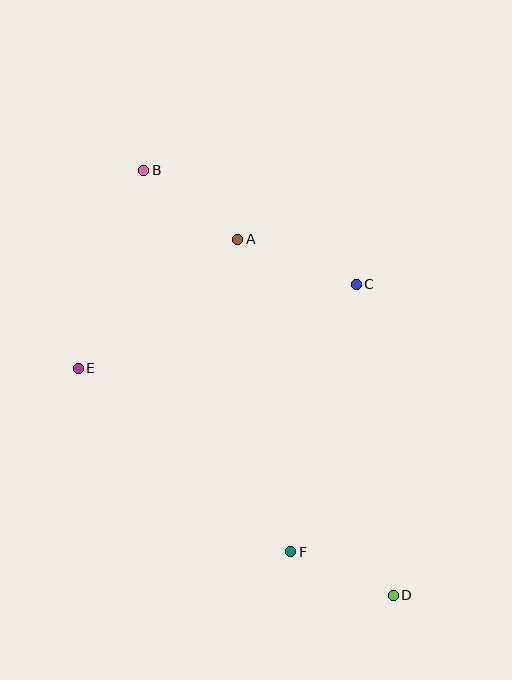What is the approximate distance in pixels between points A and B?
The distance between A and B is approximately 116 pixels.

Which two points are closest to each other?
Points D and F are closest to each other.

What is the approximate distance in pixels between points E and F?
The distance between E and F is approximately 281 pixels.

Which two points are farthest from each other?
Points B and D are farthest from each other.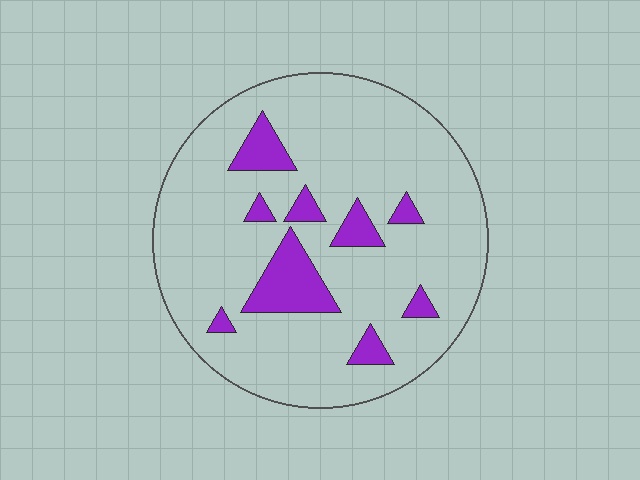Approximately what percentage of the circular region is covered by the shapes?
Approximately 15%.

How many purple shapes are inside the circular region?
9.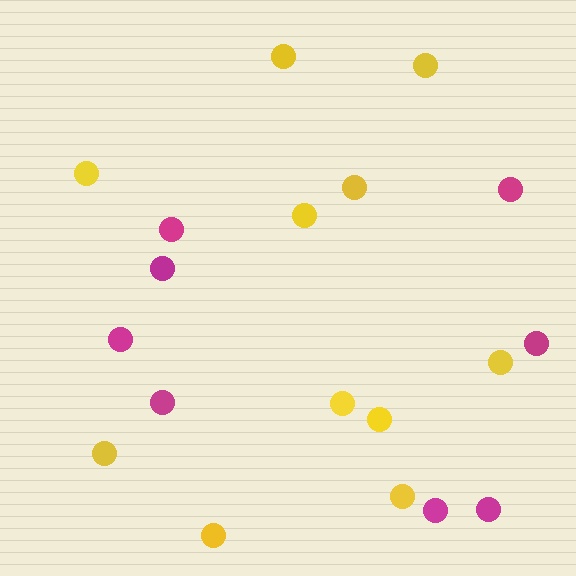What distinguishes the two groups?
There are 2 groups: one group of magenta circles (8) and one group of yellow circles (11).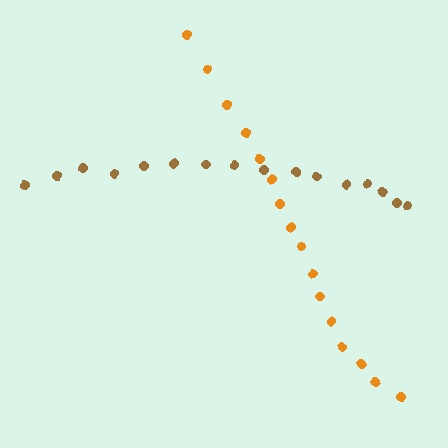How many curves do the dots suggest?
There are 2 distinct paths.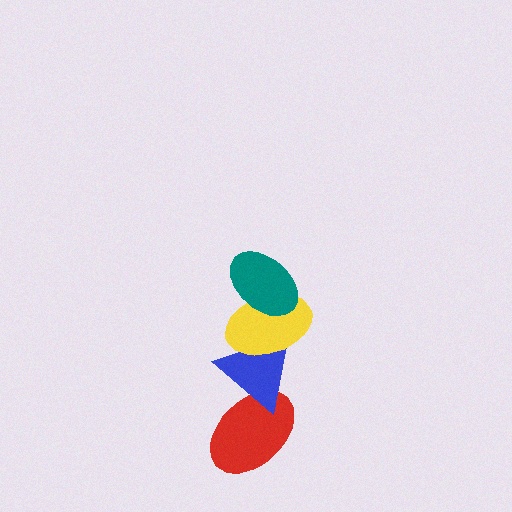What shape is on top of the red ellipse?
The blue triangle is on top of the red ellipse.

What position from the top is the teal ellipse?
The teal ellipse is 1st from the top.